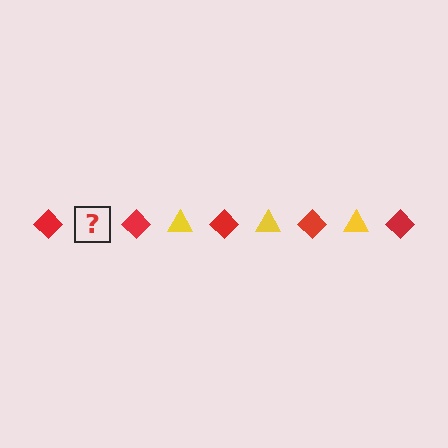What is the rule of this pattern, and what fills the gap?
The rule is that the pattern alternates between red diamond and yellow triangle. The gap should be filled with a yellow triangle.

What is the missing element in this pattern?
The missing element is a yellow triangle.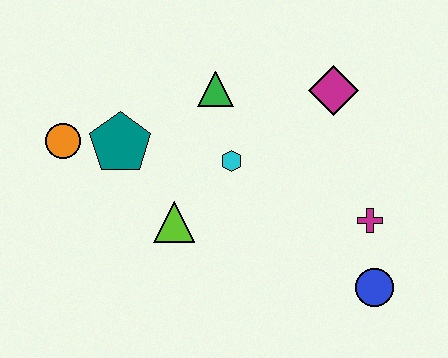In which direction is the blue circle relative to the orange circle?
The blue circle is to the right of the orange circle.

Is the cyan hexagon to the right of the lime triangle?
Yes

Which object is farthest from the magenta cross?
The orange circle is farthest from the magenta cross.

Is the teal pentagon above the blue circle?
Yes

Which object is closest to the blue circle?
The magenta cross is closest to the blue circle.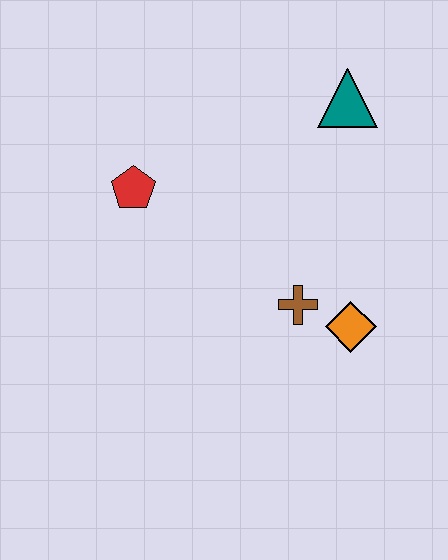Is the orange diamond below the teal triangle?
Yes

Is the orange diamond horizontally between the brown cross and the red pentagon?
No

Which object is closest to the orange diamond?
The brown cross is closest to the orange diamond.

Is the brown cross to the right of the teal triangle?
No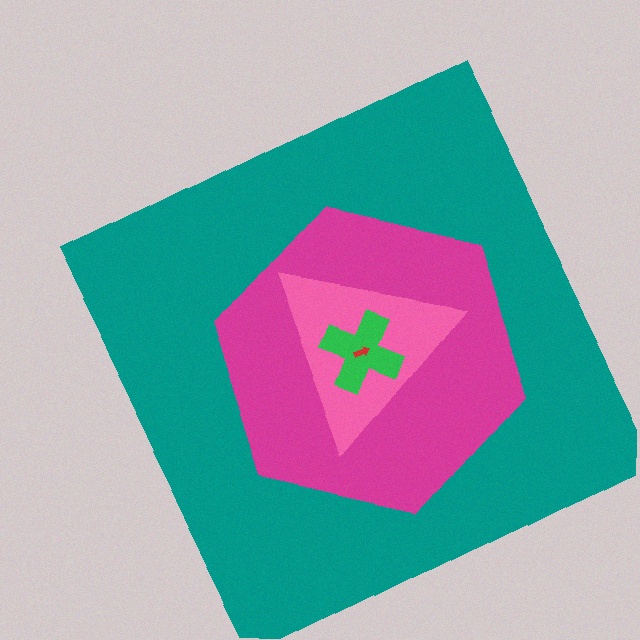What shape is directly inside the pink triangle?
The green cross.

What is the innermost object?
The red arrow.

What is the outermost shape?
The teal square.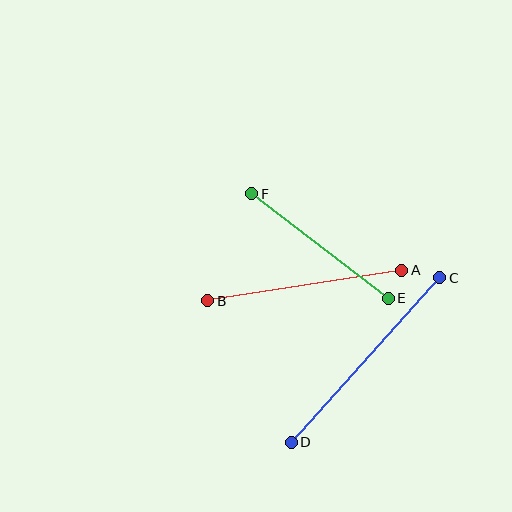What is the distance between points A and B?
The distance is approximately 196 pixels.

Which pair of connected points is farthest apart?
Points C and D are farthest apart.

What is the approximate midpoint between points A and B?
The midpoint is at approximately (305, 285) pixels.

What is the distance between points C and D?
The distance is approximately 222 pixels.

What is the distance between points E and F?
The distance is approximately 172 pixels.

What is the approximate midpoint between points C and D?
The midpoint is at approximately (365, 360) pixels.